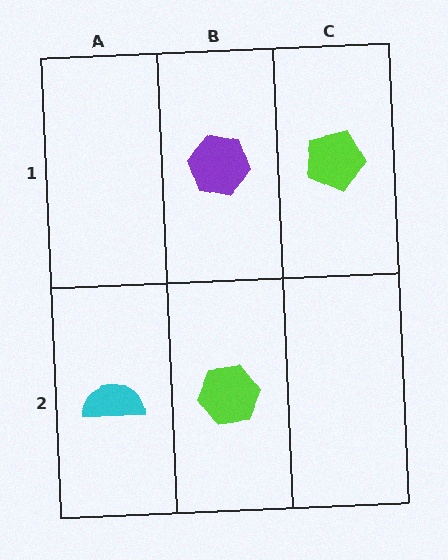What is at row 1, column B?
A purple hexagon.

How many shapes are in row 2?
2 shapes.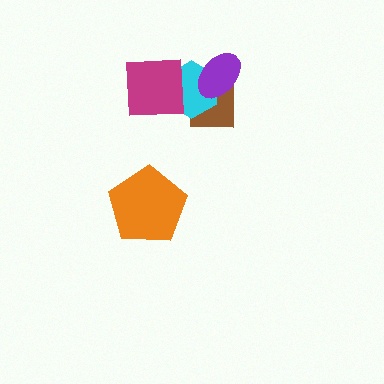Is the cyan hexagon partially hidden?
Yes, it is partially covered by another shape.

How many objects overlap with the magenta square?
2 objects overlap with the magenta square.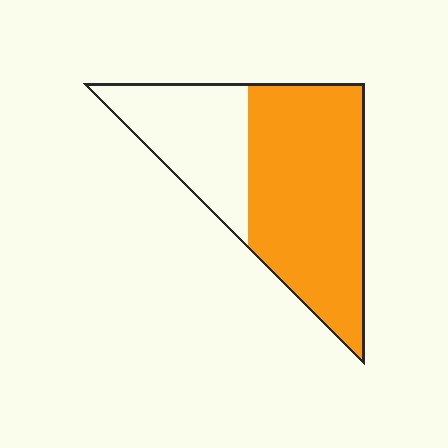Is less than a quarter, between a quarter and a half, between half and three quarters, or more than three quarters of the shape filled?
Between half and three quarters.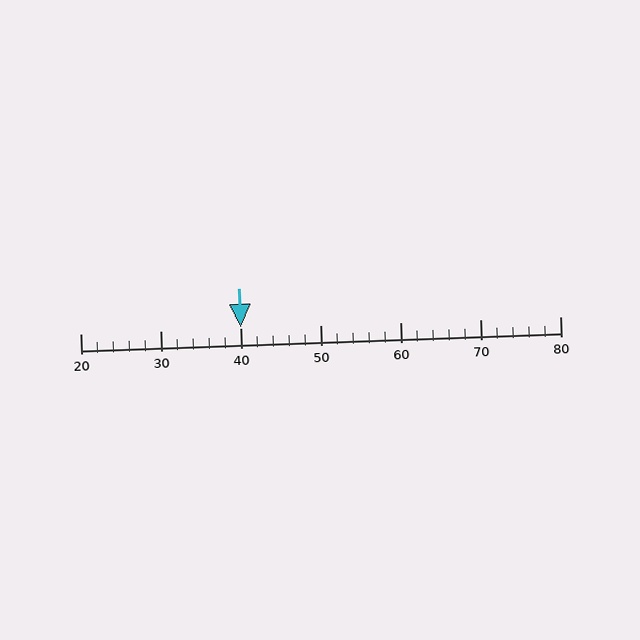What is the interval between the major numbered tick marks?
The major tick marks are spaced 10 units apart.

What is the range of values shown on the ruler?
The ruler shows values from 20 to 80.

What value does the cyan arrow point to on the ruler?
The cyan arrow points to approximately 40.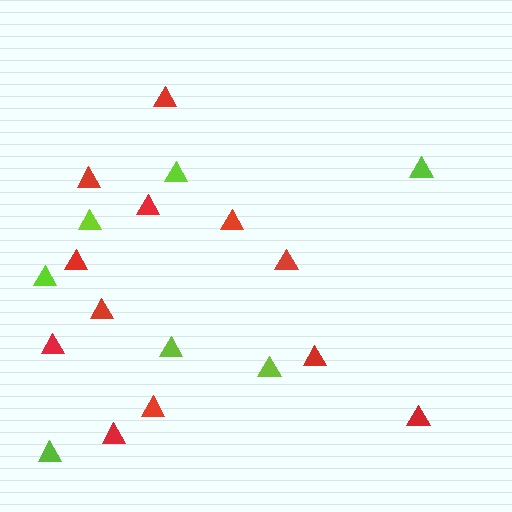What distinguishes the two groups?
There are 2 groups: one group of red triangles (12) and one group of lime triangles (7).